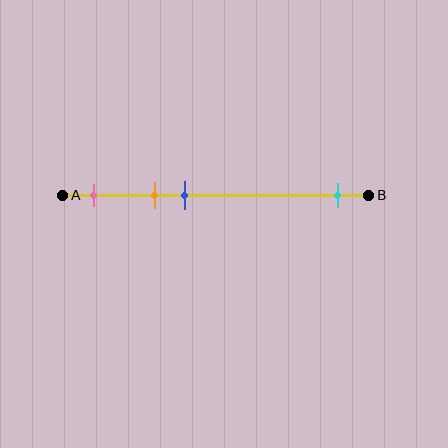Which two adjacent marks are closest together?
The orange and blue marks are the closest adjacent pair.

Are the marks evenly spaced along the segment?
No, the marks are not evenly spaced.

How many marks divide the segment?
There are 4 marks dividing the segment.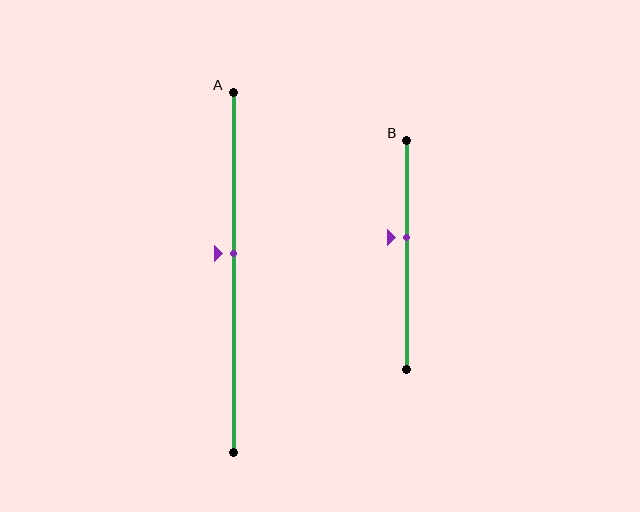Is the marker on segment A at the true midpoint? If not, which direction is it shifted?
No, the marker on segment A is shifted upward by about 5% of the segment length.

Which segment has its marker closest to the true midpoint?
Segment A has its marker closest to the true midpoint.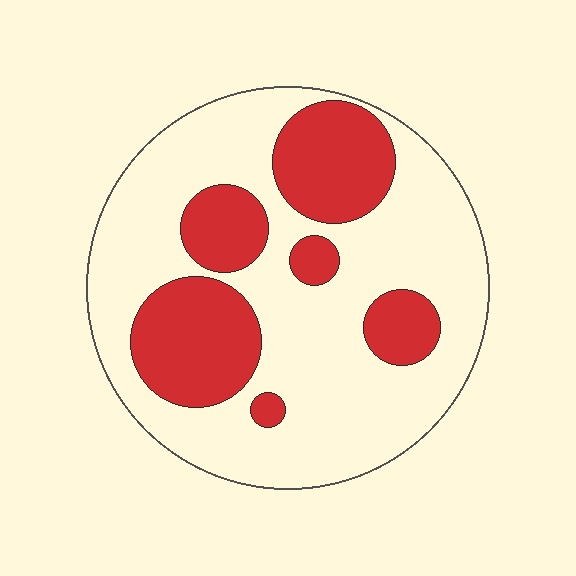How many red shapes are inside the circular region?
6.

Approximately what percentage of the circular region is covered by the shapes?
Approximately 30%.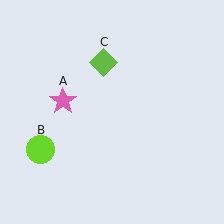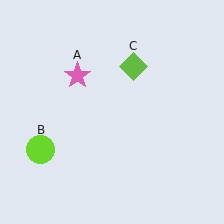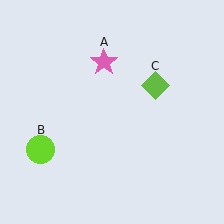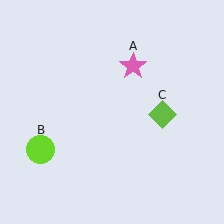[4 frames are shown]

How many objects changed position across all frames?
2 objects changed position: pink star (object A), lime diamond (object C).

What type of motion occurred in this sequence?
The pink star (object A), lime diamond (object C) rotated clockwise around the center of the scene.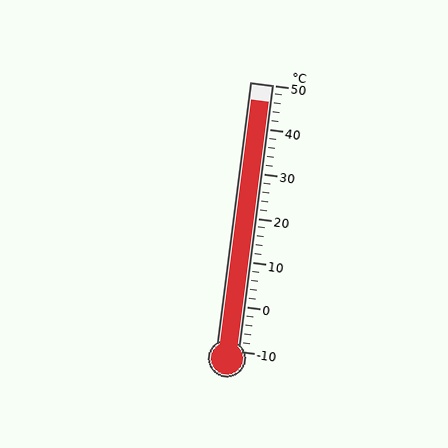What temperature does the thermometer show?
The thermometer shows approximately 46°C.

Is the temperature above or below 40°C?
The temperature is above 40°C.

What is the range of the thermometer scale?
The thermometer scale ranges from -10°C to 50°C.